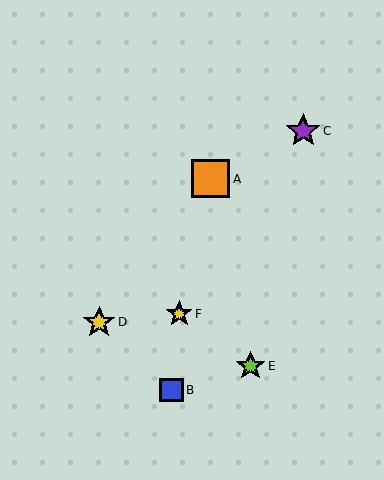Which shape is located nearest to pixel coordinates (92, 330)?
The yellow star (labeled D) at (99, 322) is nearest to that location.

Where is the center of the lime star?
The center of the lime star is at (250, 366).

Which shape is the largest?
The orange square (labeled A) is the largest.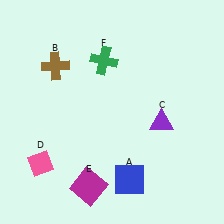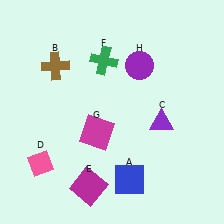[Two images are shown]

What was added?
A magenta square (G), a purple circle (H) were added in Image 2.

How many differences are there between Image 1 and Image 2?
There are 2 differences between the two images.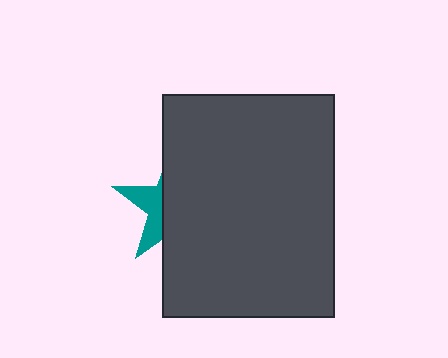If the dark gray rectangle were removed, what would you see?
You would see the complete teal star.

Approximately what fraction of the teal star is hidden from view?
Roughly 68% of the teal star is hidden behind the dark gray rectangle.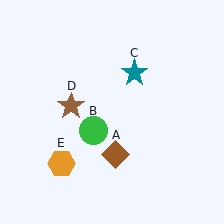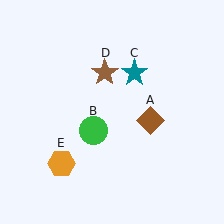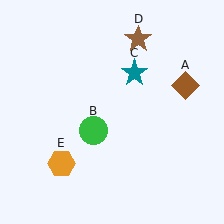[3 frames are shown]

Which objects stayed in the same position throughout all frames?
Green circle (object B) and teal star (object C) and orange hexagon (object E) remained stationary.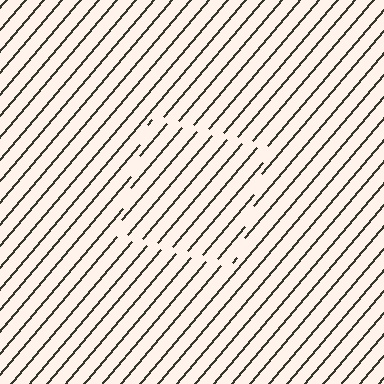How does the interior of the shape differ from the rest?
The interior of the shape contains the same grating, shifted by half a period — the contour is defined by the phase discontinuity where line-ends from the inner and outer gratings abut.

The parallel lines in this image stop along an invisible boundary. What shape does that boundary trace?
An illusory square. The interior of the shape contains the same grating, shifted by half a period — the contour is defined by the phase discontinuity where line-ends from the inner and outer gratings abut.